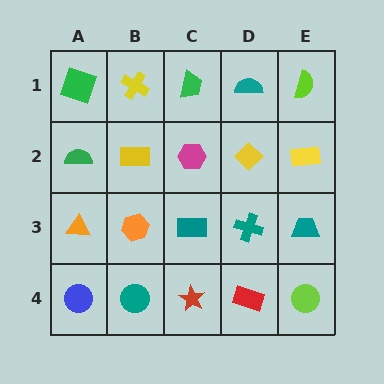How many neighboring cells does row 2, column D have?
4.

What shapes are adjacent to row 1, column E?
A yellow rectangle (row 2, column E), a teal semicircle (row 1, column D).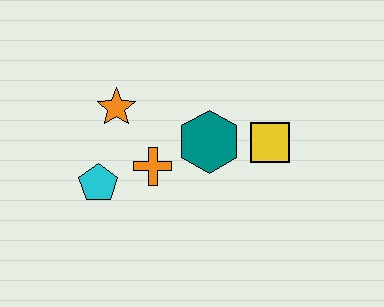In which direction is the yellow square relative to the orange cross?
The yellow square is to the right of the orange cross.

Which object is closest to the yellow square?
The teal hexagon is closest to the yellow square.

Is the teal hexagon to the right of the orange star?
Yes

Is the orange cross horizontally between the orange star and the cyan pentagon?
No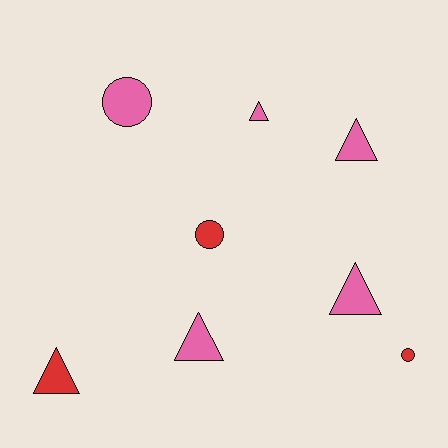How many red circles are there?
There are 2 red circles.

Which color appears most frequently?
Pink, with 5 objects.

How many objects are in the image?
There are 8 objects.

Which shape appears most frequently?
Triangle, with 5 objects.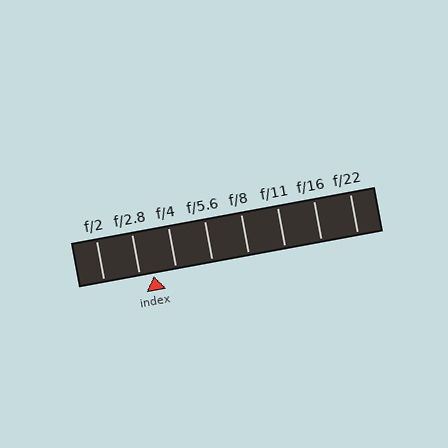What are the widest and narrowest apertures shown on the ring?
The widest aperture shown is f/2 and the narrowest is f/22.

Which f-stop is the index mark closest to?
The index mark is closest to f/2.8.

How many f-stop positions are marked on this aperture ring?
There are 8 f-stop positions marked.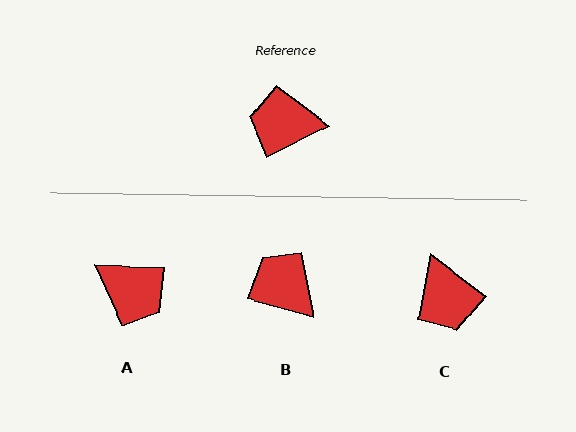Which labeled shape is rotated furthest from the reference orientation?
A, about 151 degrees away.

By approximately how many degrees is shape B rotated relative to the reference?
Approximately 42 degrees clockwise.